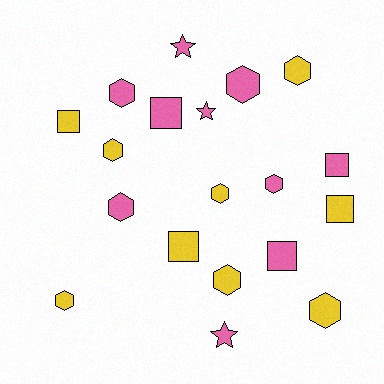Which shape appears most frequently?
Hexagon, with 10 objects.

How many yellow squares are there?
There are 3 yellow squares.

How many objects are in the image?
There are 19 objects.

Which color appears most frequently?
Pink, with 10 objects.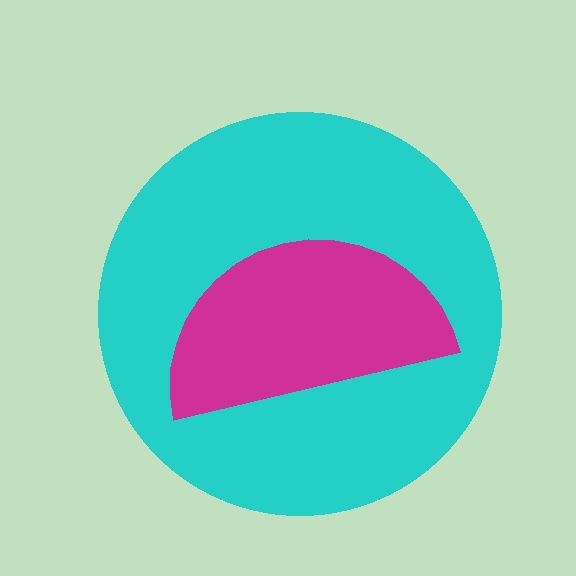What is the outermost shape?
The cyan circle.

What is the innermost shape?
The magenta semicircle.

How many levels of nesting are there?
2.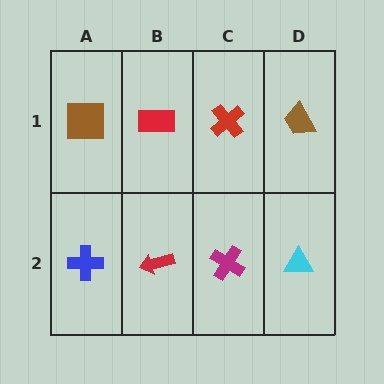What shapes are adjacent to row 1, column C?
A magenta cross (row 2, column C), a red rectangle (row 1, column B), a brown trapezoid (row 1, column D).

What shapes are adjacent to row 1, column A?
A blue cross (row 2, column A), a red rectangle (row 1, column B).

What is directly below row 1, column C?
A magenta cross.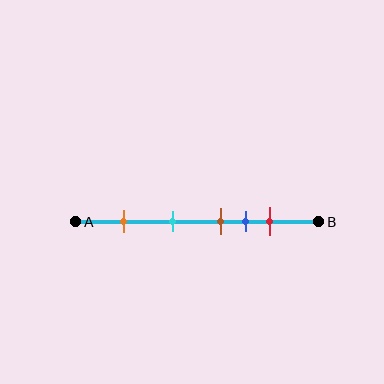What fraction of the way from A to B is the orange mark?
The orange mark is approximately 20% (0.2) of the way from A to B.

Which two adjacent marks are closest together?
The brown and blue marks are the closest adjacent pair.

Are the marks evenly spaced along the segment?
No, the marks are not evenly spaced.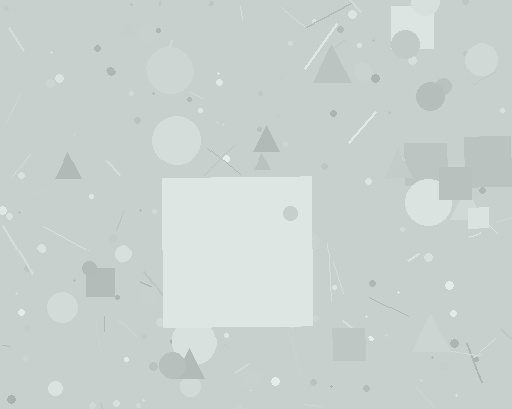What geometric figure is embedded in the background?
A square is embedded in the background.